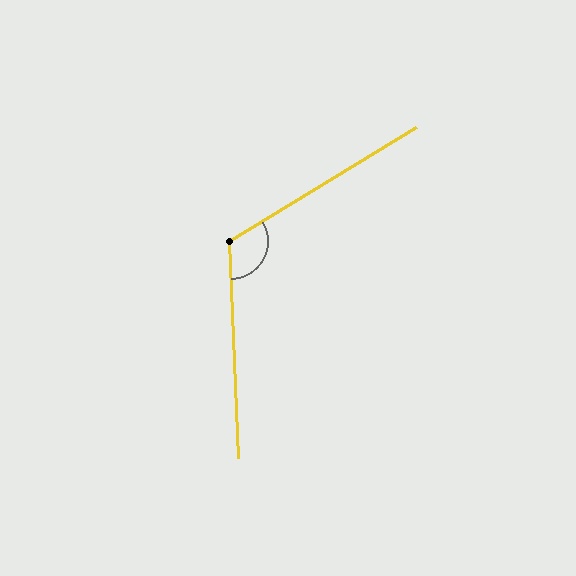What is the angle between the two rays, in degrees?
Approximately 119 degrees.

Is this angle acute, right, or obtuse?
It is obtuse.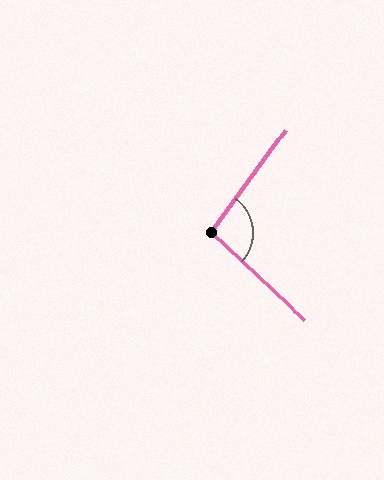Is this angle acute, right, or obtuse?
It is obtuse.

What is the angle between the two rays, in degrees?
Approximately 97 degrees.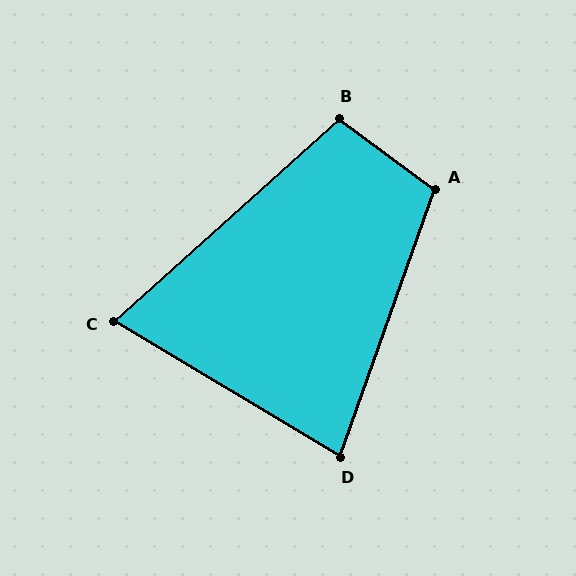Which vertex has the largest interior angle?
A, at approximately 107 degrees.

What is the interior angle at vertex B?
Approximately 101 degrees (obtuse).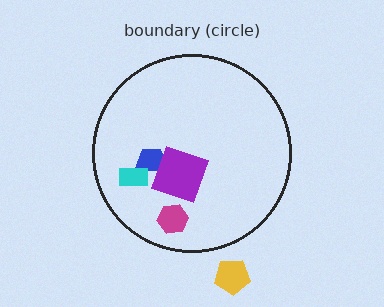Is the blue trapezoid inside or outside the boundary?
Inside.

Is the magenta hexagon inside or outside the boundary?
Inside.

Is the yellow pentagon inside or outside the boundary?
Outside.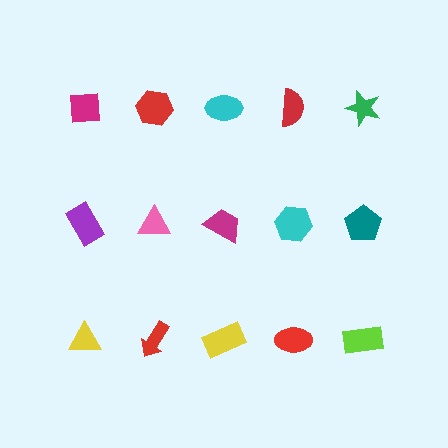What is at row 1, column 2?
A red hexagon.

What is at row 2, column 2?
A pink triangle.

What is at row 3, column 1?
A yellow triangle.